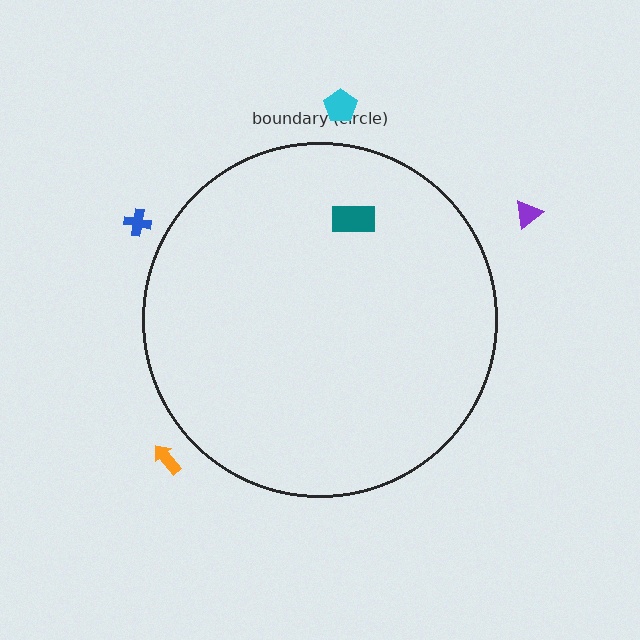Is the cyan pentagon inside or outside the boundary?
Outside.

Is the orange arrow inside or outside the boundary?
Outside.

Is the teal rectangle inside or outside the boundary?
Inside.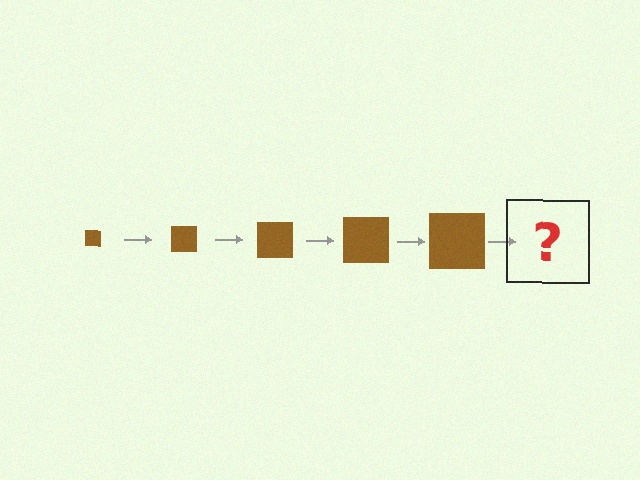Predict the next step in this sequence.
The next step is a brown square, larger than the previous one.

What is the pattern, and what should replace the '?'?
The pattern is that the square gets progressively larger each step. The '?' should be a brown square, larger than the previous one.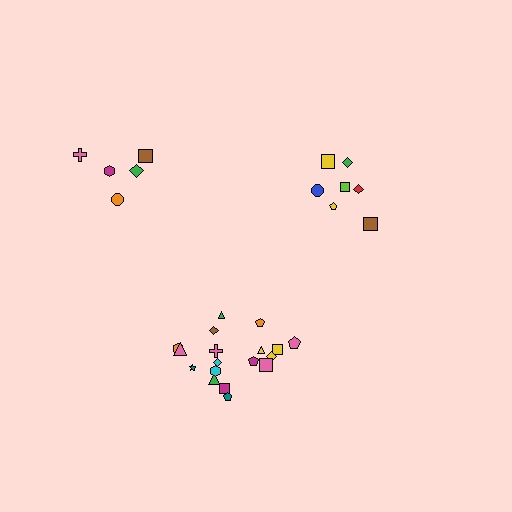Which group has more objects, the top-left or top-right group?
The top-right group.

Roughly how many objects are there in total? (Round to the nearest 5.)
Roughly 30 objects in total.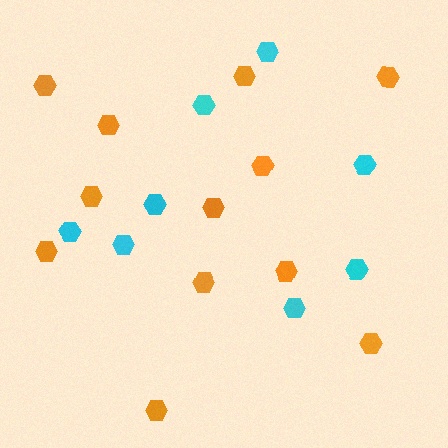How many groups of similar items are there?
There are 2 groups: one group of orange hexagons (12) and one group of cyan hexagons (8).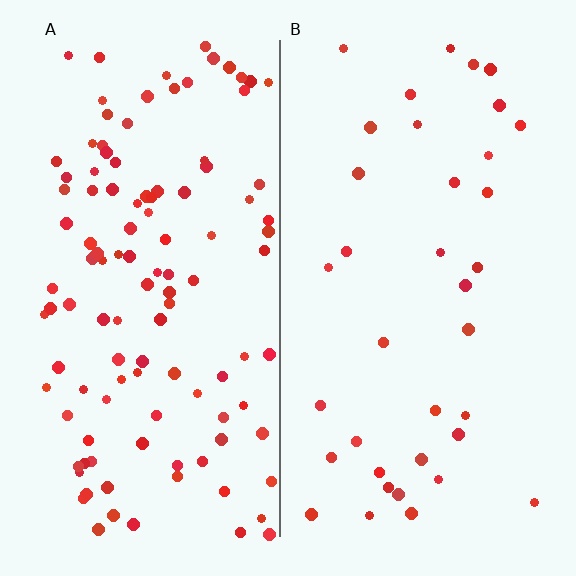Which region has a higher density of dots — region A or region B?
A (the left).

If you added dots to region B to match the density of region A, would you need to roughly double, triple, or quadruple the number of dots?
Approximately triple.